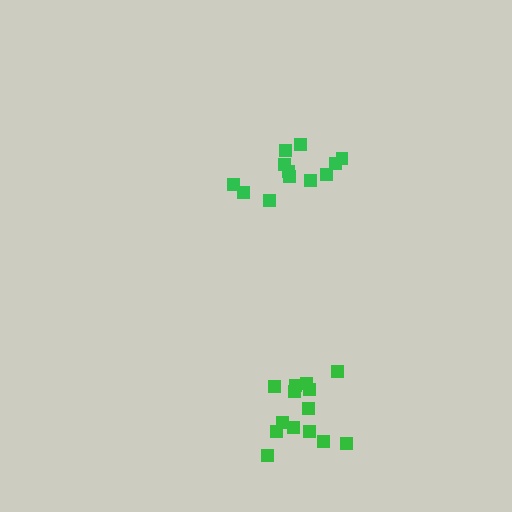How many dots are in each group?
Group 1: 12 dots, Group 2: 14 dots (26 total).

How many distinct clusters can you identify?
There are 2 distinct clusters.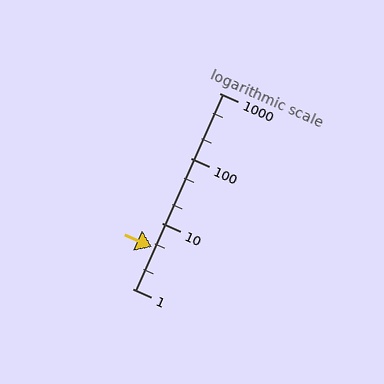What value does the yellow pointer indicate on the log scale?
The pointer indicates approximately 4.4.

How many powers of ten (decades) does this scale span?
The scale spans 3 decades, from 1 to 1000.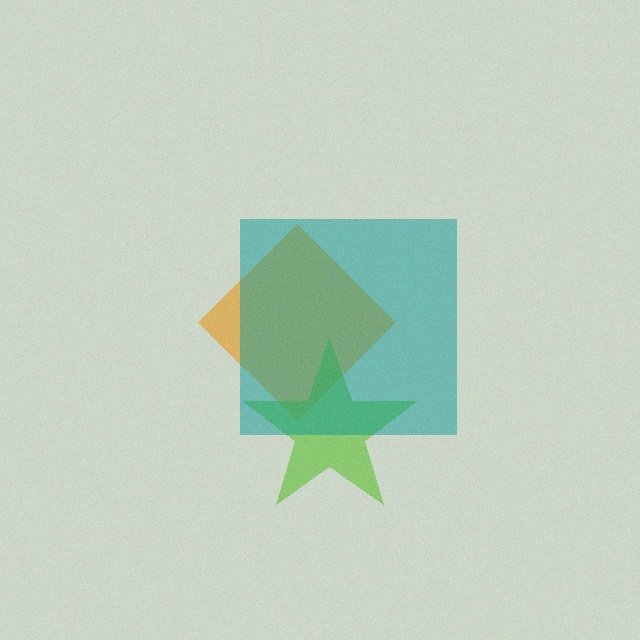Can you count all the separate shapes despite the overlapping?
Yes, there are 3 separate shapes.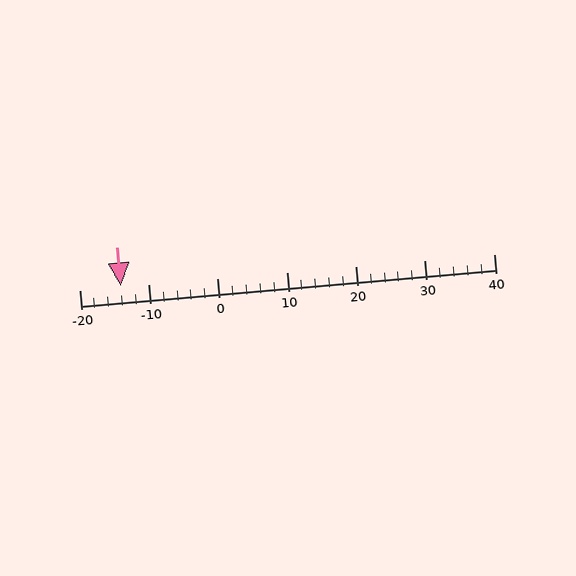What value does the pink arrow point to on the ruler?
The pink arrow points to approximately -14.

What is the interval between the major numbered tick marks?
The major tick marks are spaced 10 units apart.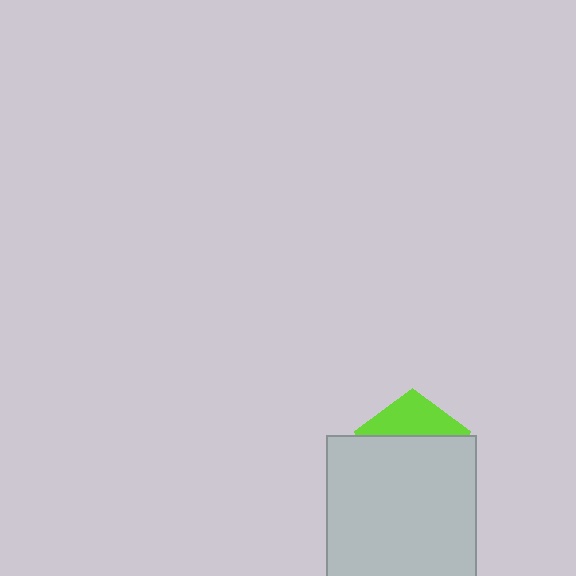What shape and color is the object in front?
The object in front is a light gray square.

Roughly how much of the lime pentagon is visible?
A small part of it is visible (roughly 33%).